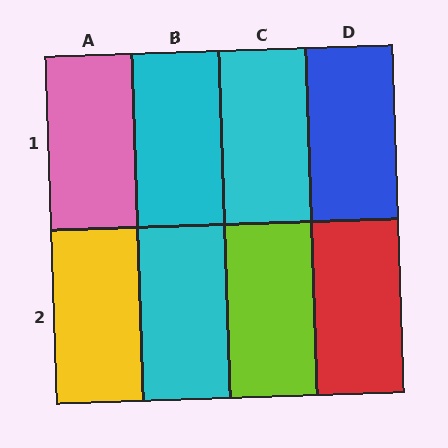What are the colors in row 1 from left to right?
Pink, cyan, cyan, blue.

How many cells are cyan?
3 cells are cyan.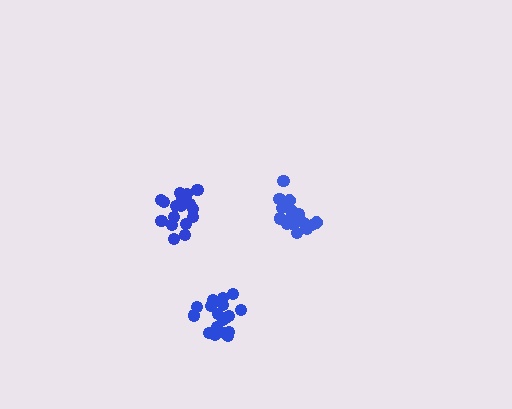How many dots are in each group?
Group 1: 16 dots, Group 2: 17 dots, Group 3: 19 dots (52 total).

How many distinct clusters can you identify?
There are 3 distinct clusters.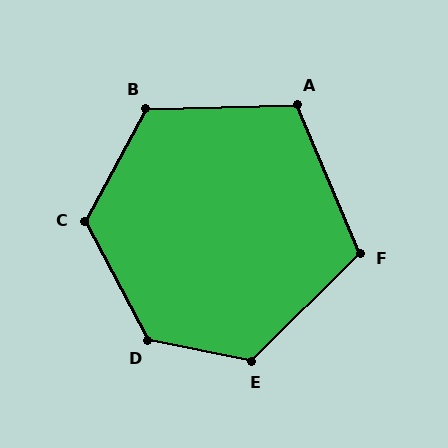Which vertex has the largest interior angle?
D, at approximately 129 degrees.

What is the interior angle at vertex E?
Approximately 125 degrees (obtuse).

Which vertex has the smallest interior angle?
F, at approximately 111 degrees.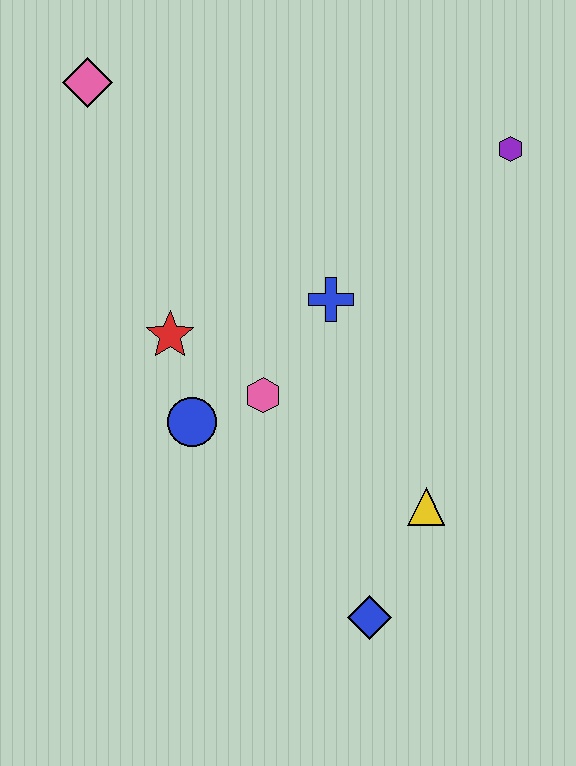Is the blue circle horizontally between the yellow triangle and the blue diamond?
No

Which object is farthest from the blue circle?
The purple hexagon is farthest from the blue circle.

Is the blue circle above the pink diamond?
No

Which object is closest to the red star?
The blue circle is closest to the red star.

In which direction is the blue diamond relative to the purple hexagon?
The blue diamond is below the purple hexagon.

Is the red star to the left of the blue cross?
Yes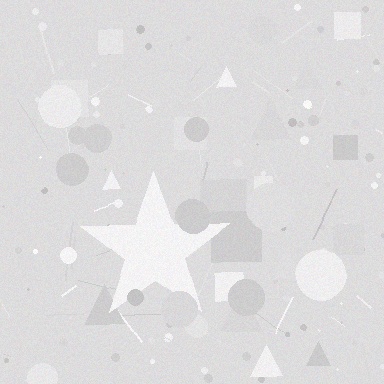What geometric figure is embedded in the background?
A star is embedded in the background.